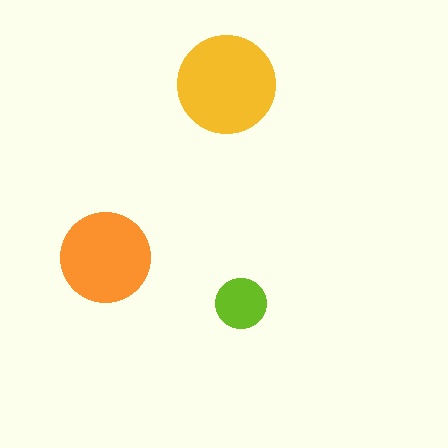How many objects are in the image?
There are 3 objects in the image.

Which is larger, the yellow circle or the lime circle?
The yellow one.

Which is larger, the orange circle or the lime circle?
The orange one.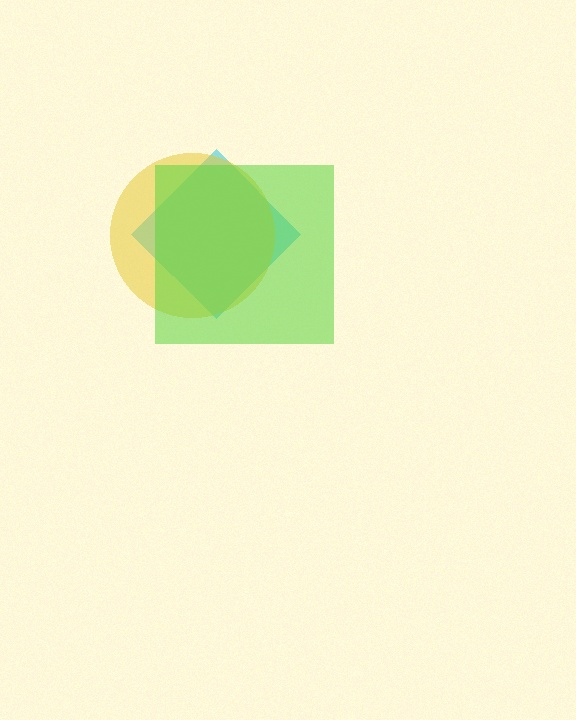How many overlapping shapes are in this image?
There are 3 overlapping shapes in the image.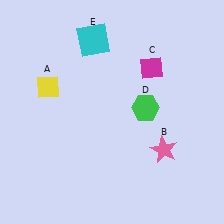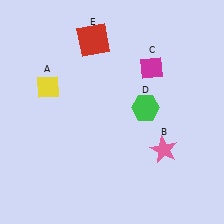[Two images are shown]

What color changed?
The square (E) changed from cyan in Image 1 to red in Image 2.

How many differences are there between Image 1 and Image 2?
There is 1 difference between the two images.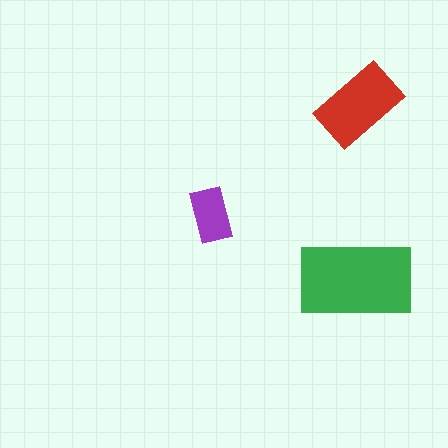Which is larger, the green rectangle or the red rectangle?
The green one.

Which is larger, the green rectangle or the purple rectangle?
The green one.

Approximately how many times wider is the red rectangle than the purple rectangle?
About 1.5 times wider.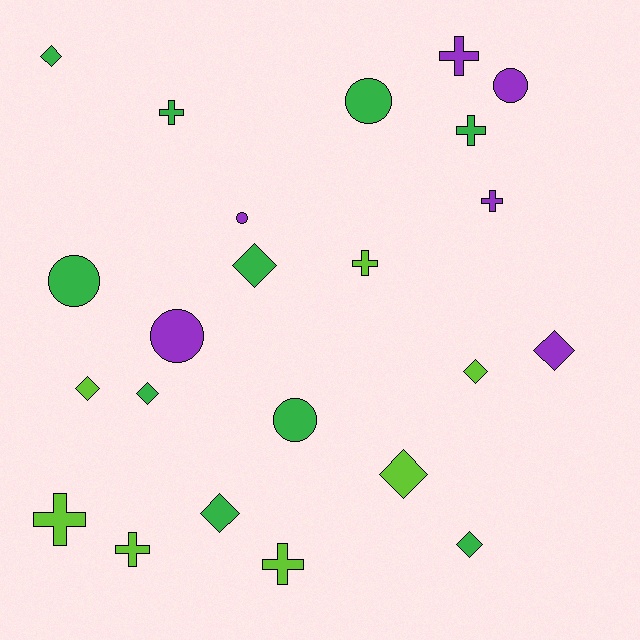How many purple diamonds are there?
There is 1 purple diamond.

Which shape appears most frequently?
Diamond, with 9 objects.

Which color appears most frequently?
Green, with 10 objects.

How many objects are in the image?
There are 23 objects.